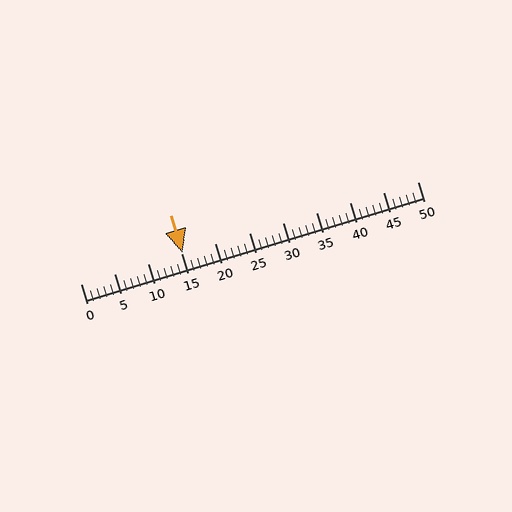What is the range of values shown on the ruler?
The ruler shows values from 0 to 50.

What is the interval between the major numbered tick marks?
The major tick marks are spaced 5 units apart.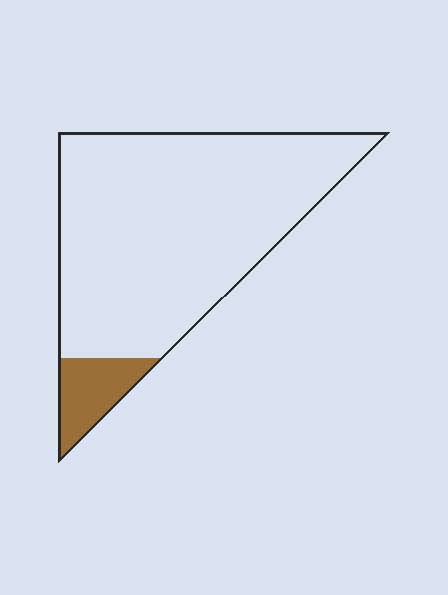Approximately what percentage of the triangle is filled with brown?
Approximately 10%.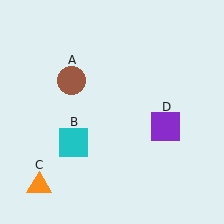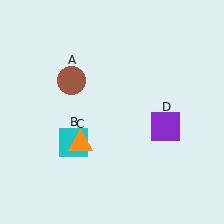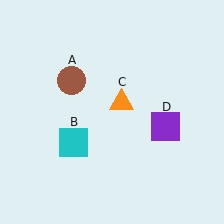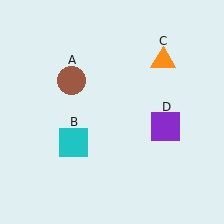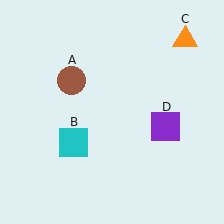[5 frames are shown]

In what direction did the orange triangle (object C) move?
The orange triangle (object C) moved up and to the right.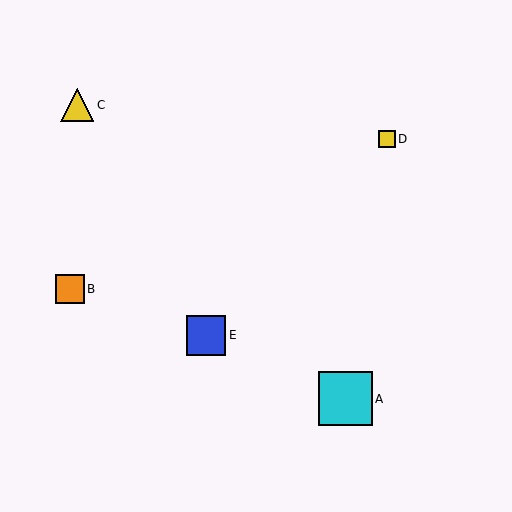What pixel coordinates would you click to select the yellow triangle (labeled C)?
Click at (77, 105) to select the yellow triangle C.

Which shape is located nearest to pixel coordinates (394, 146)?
The yellow square (labeled D) at (387, 139) is nearest to that location.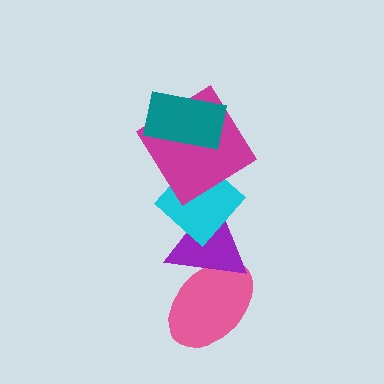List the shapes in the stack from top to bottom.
From top to bottom: the teal rectangle, the magenta diamond, the cyan diamond, the purple triangle, the pink ellipse.